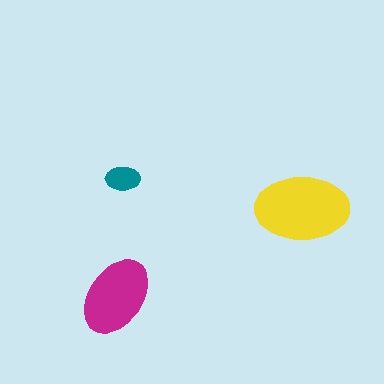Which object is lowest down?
The magenta ellipse is bottommost.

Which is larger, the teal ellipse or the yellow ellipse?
The yellow one.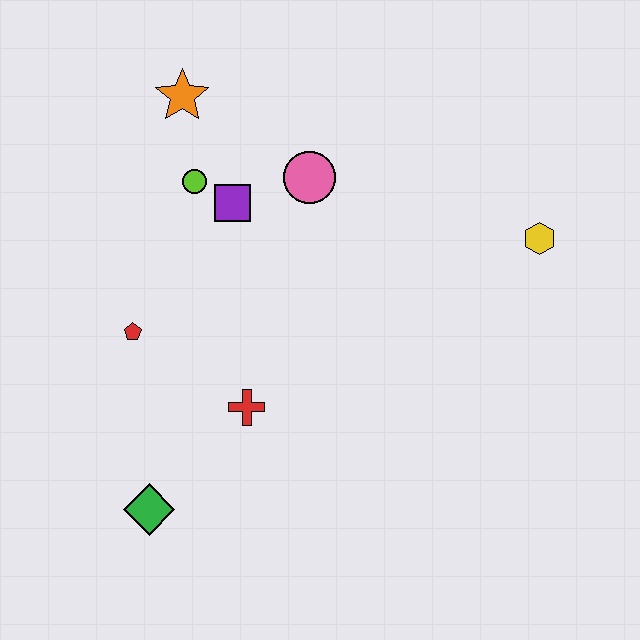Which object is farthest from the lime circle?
The yellow hexagon is farthest from the lime circle.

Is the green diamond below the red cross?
Yes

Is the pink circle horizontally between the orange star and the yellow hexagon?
Yes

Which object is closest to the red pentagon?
The red cross is closest to the red pentagon.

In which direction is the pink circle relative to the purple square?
The pink circle is to the right of the purple square.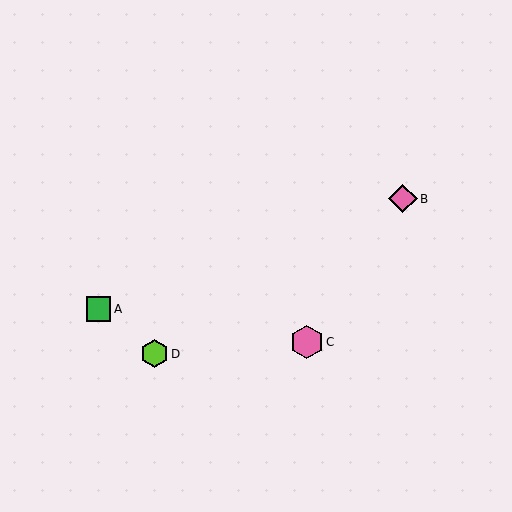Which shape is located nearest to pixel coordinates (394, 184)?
The pink diamond (labeled B) at (403, 199) is nearest to that location.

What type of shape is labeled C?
Shape C is a pink hexagon.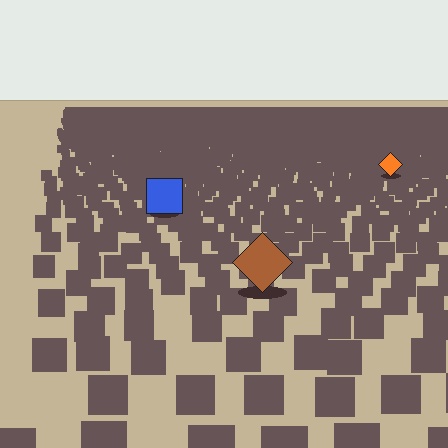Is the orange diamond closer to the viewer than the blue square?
No. The blue square is closer — you can tell from the texture gradient: the ground texture is coarser near it.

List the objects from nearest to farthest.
From nearest to farthest: the brown diamond, the blue square, the orange diamond.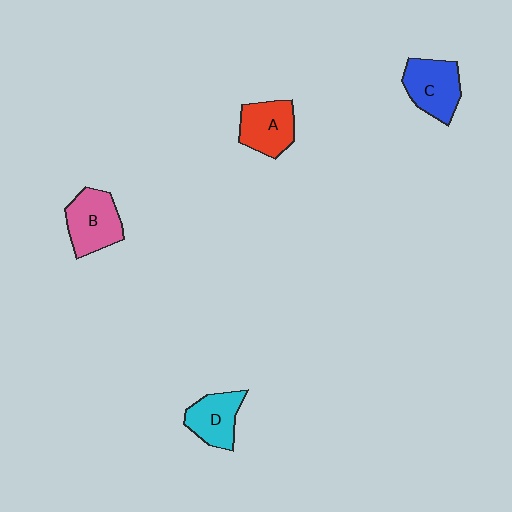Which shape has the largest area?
Shape B (pink).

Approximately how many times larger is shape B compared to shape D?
Approximately 1.2 times.